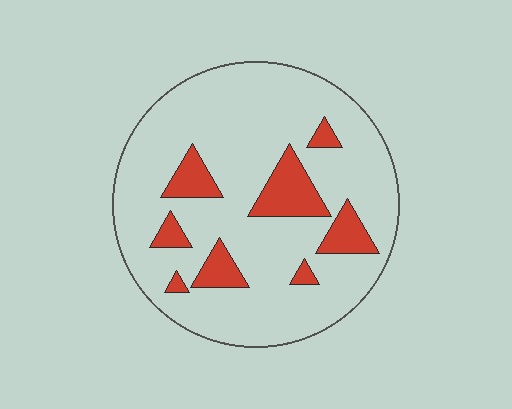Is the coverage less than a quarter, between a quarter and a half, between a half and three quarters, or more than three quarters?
Less than a quarter.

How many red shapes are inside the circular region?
8.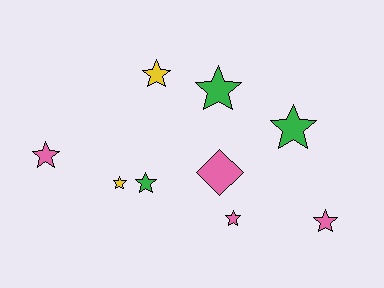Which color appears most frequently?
Pink, with 4 objects.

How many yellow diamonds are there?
There are no yellow diamonds.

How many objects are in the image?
There are 9 objects.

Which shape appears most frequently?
Star, with 8 objects.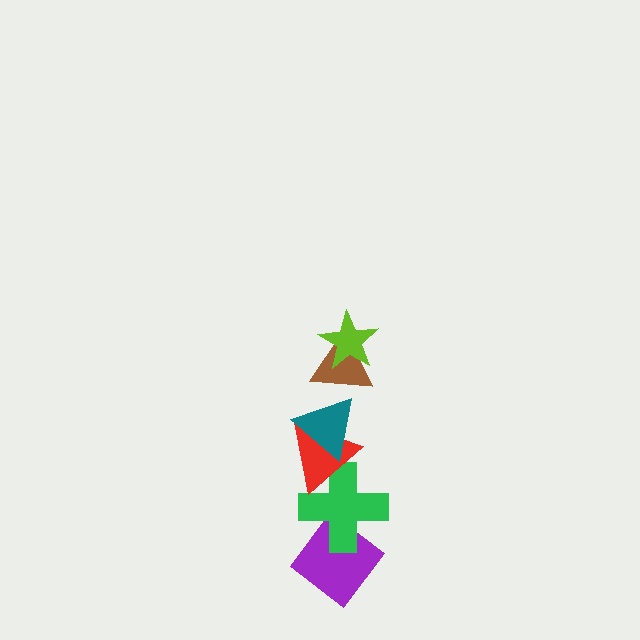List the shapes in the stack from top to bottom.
From top to bottom: the lime star, the brown triangle, the teal triangle, the red triangle, the green cross, the purple diamond.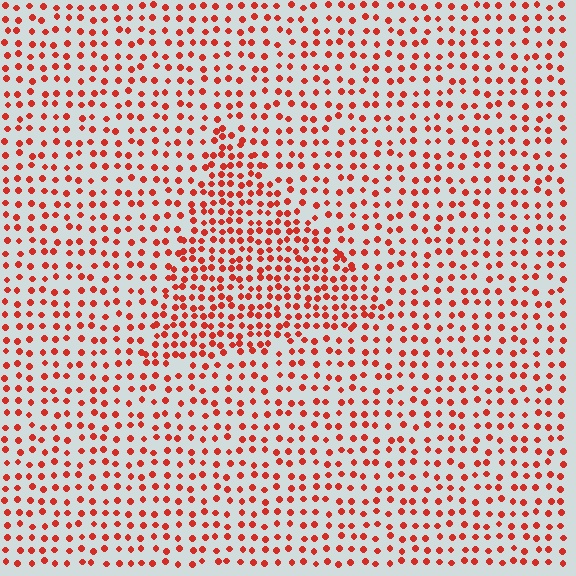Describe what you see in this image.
The image contains small red elements arranged at two different densities. A triangle-shaped region is visible where the elements are more densely packed than the surrounding area.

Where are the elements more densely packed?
The elements are more densely packed inside the triangle boundary.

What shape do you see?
I see a triangle.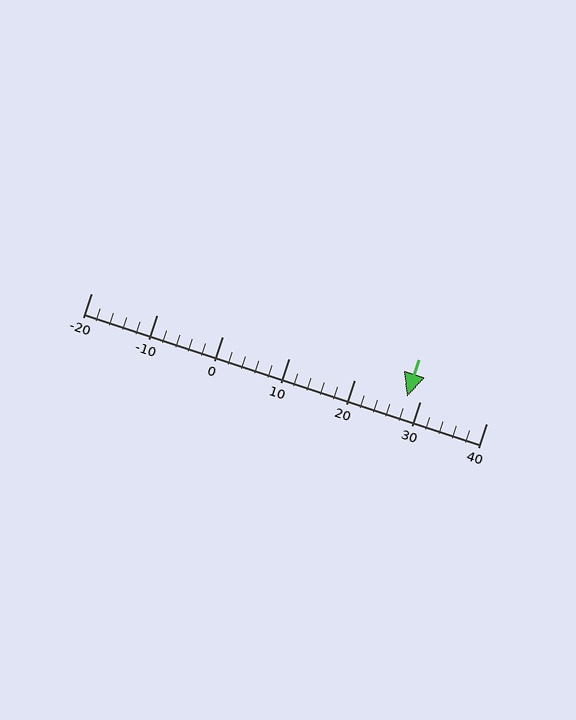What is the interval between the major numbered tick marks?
The major tick marks are spaced 10 units apart.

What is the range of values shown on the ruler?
The ruler shows values from -20 to 40.